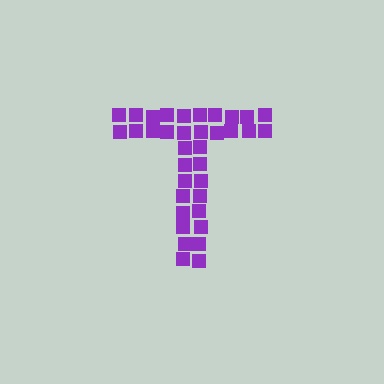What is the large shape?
The large shape is the letter T.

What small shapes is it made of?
It is made of small squares.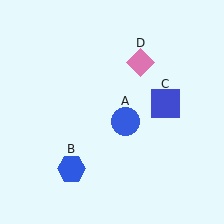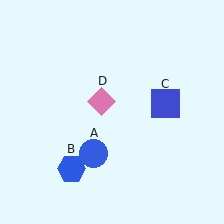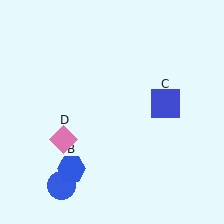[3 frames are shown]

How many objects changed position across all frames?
2 objects changed position: blue circle (object A), pink diamond (object D).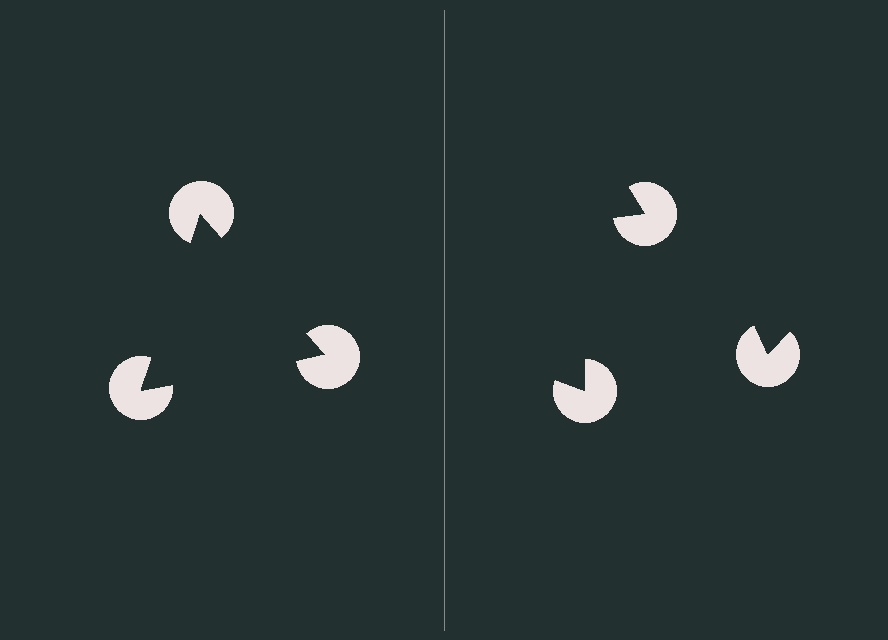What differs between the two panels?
The pac-man discs are positioned identically on both sides; only the wedge orientations differ. On the left they align to a triangle; on the right they are misaligned.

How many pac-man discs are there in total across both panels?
6 — 3 on each side.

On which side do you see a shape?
An illusory triangle appears on the left side. On the right side the wedge cuts are rotated, so no coherent shape forms.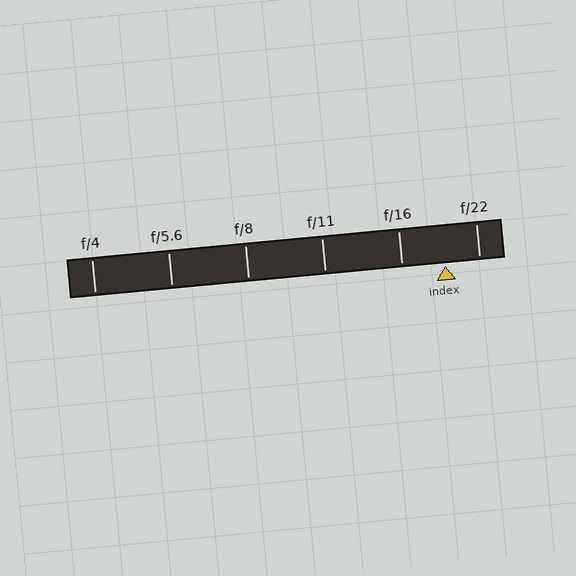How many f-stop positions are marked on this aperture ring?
There are 6 f-stop positions marked.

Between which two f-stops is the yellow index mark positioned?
The index mark is between f/16 and f/22.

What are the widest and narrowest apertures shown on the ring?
The widest aperture shown is f/4 and the narrowest is f/22.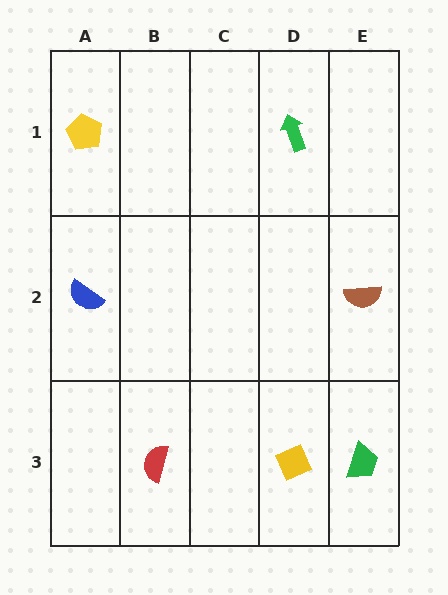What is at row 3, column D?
A yellow diamond.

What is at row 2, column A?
A blue semicircle.